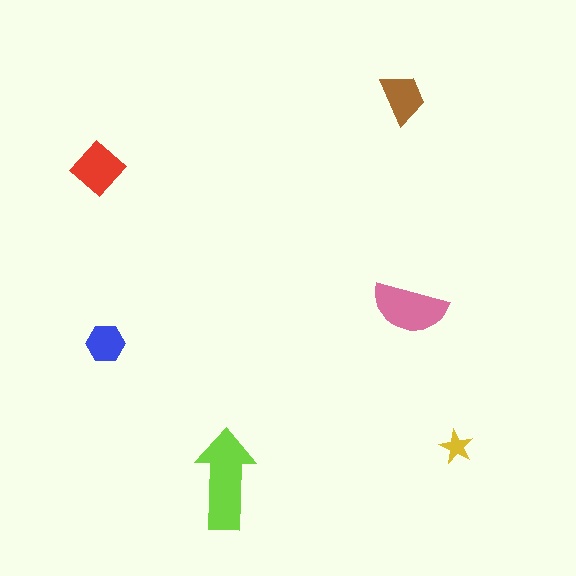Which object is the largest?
The lime arrow.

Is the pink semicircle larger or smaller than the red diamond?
Larger.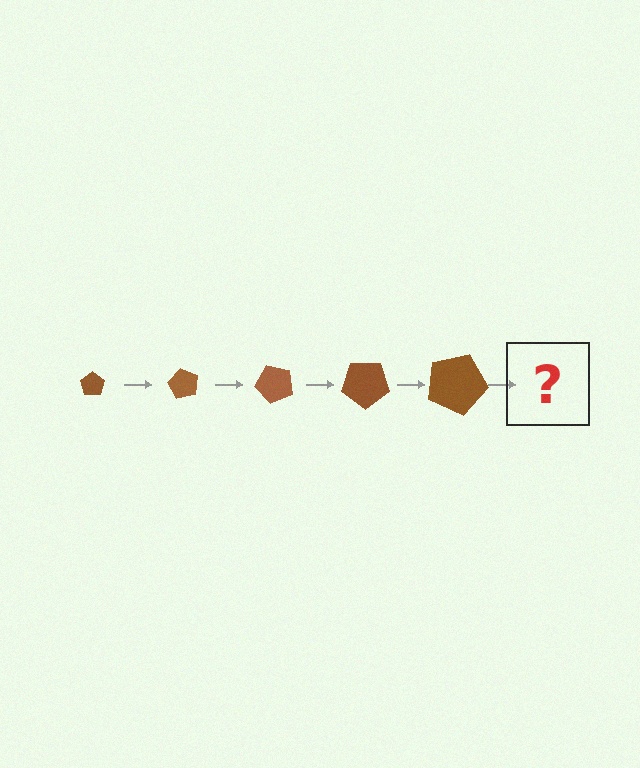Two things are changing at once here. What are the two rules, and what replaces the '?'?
The two rules are that the pentagon grows larger each step and it rotates 60 degrees each step. The '?' should be a pentagon, larger than the previous one and rotated 300 degrees from the start.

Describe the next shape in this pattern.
It should be a pentagon, larger than the previous one and rotated 300 degrees from the start.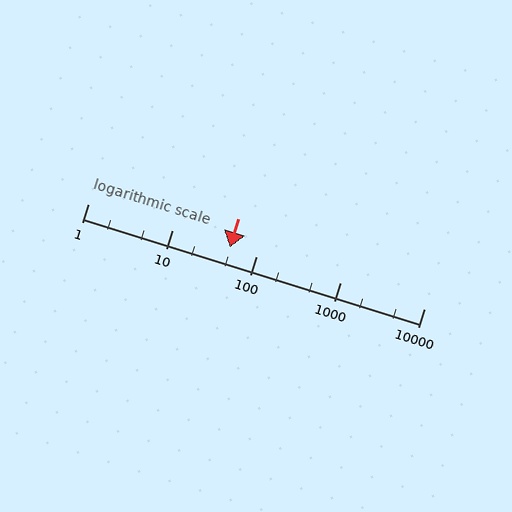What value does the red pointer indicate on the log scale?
The pointer indicates approximately 49.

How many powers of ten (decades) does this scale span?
The scale spans 4 decades, from 1 to 10000.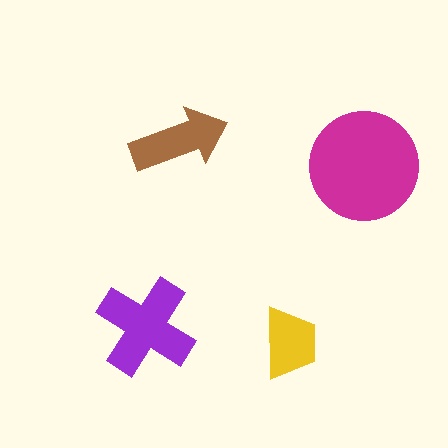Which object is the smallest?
The yellow trapezoid.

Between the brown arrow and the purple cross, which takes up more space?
The purple cross.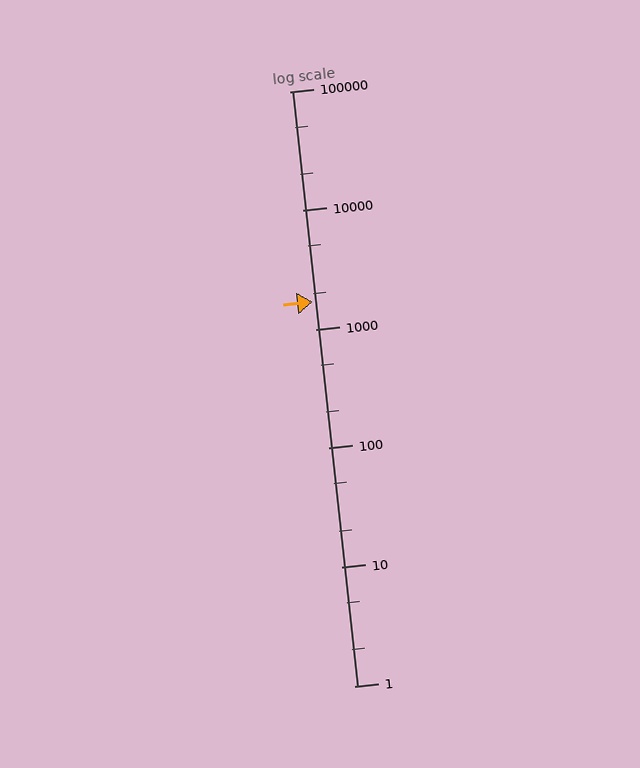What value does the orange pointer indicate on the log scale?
The pointer indicates approximately 1700.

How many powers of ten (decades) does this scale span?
The scale spans 5 decades, from 1 to 100000.